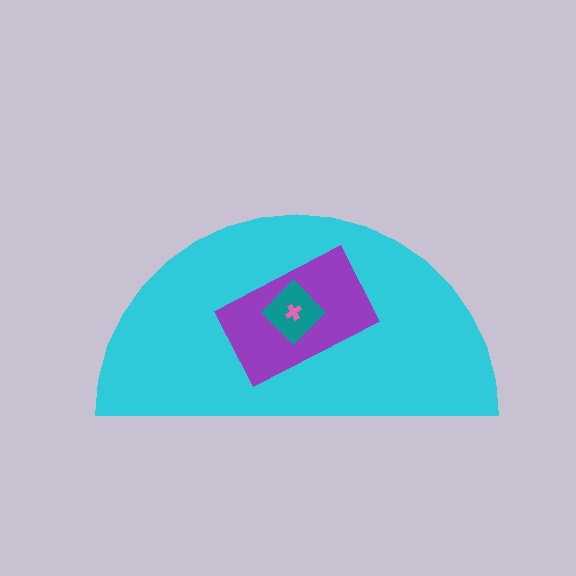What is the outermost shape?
The cyan semicircle.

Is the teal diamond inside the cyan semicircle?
Yes.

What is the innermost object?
The pink cross.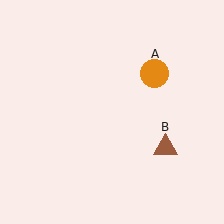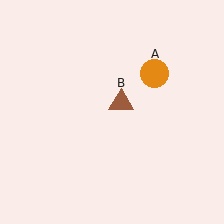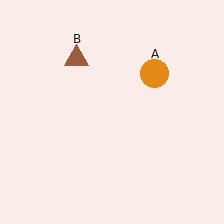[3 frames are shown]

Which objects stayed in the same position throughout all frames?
Orange circle (object A) remained stationary.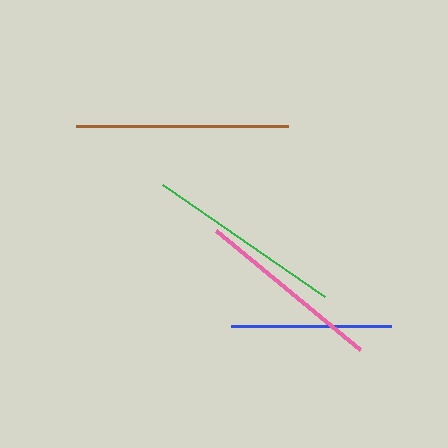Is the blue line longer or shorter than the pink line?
The pink line is longer than the blue line.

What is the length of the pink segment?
The pink segment is approximately 187 pixels long.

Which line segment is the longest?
The brown line is the longest at approximately 211 pixels.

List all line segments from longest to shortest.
From longest to shortest: brown, green, pink, blue.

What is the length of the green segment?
The green segment is approximately 196 pixels long.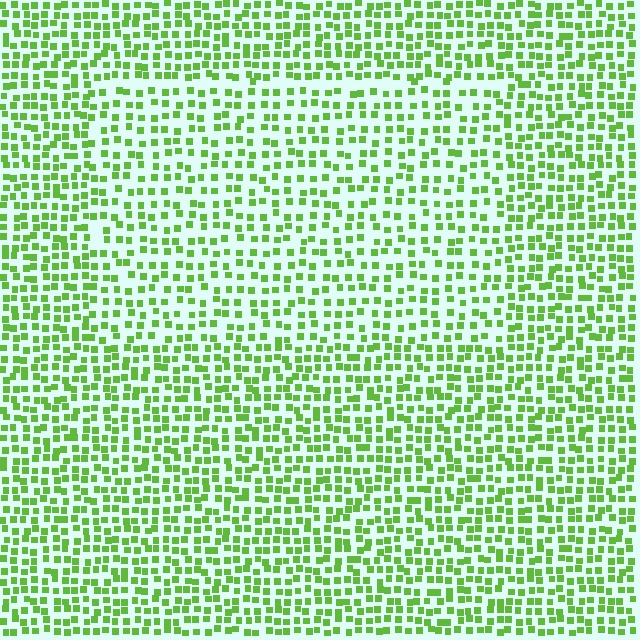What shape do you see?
I see a rectangle.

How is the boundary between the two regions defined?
The boundary is defined by a change in element density (approximately 1.5x ratio). All elements are the same color, size, and shape.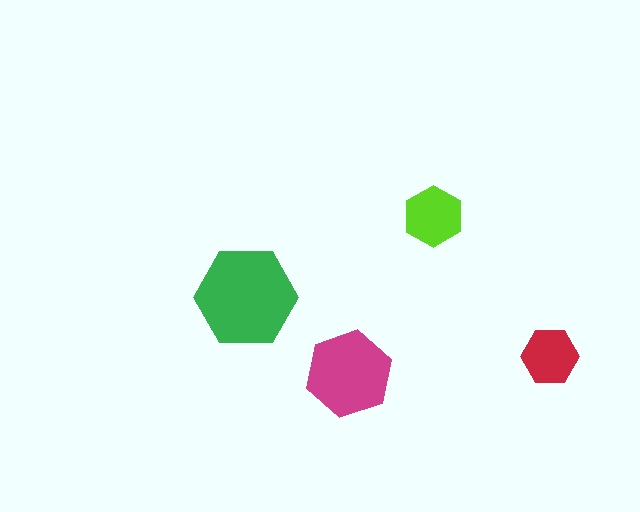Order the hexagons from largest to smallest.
the green one, the magenta one, the lime one, the red one.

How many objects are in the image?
There are 4 objects in the image.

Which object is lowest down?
The magenta hexagon is bottommost.